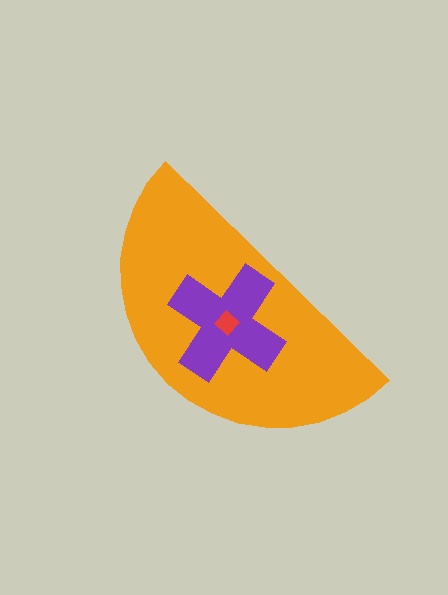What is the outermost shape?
The orange semicircle.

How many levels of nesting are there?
3.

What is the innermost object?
The red diamond.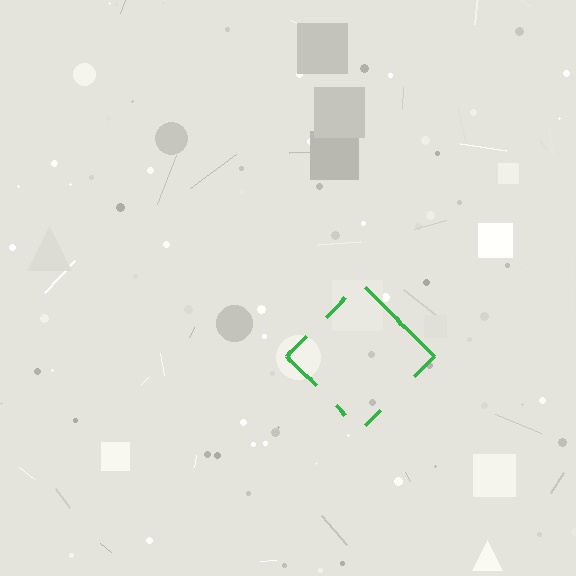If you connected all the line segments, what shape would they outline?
They would outline a diamond.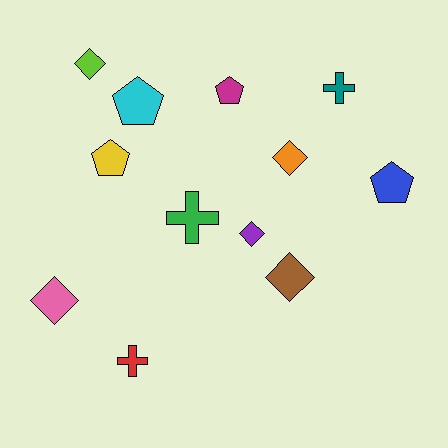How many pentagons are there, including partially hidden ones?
There are 4 pentagons.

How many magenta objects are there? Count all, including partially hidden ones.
There is 1 magenta object.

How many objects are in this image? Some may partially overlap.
There are 12 objects.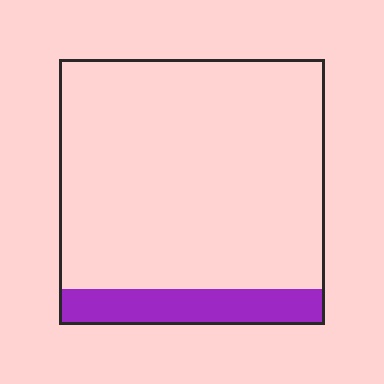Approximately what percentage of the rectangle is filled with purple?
Approximately 15%.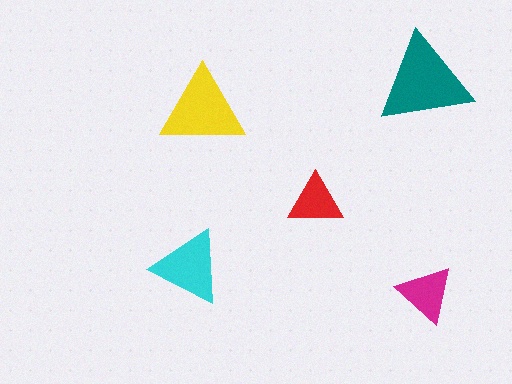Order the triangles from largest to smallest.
the teal one, the yellow one, the cyan one, the magenta one, the red one.